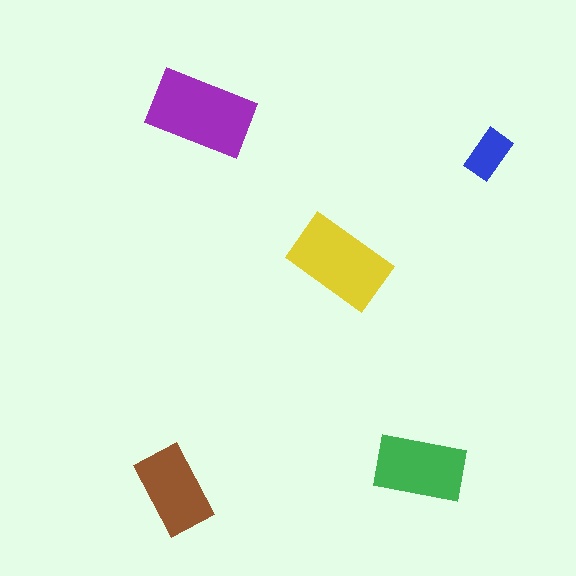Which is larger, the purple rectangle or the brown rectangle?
The purple one.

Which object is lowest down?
The brown rectangle is bottommost.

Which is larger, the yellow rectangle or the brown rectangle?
The yellow one.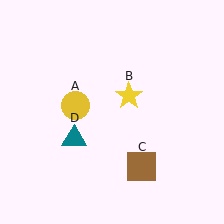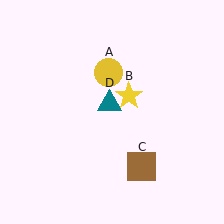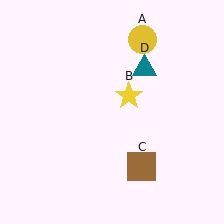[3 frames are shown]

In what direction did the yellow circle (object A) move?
The yellow circle (object A) moved up and to the right.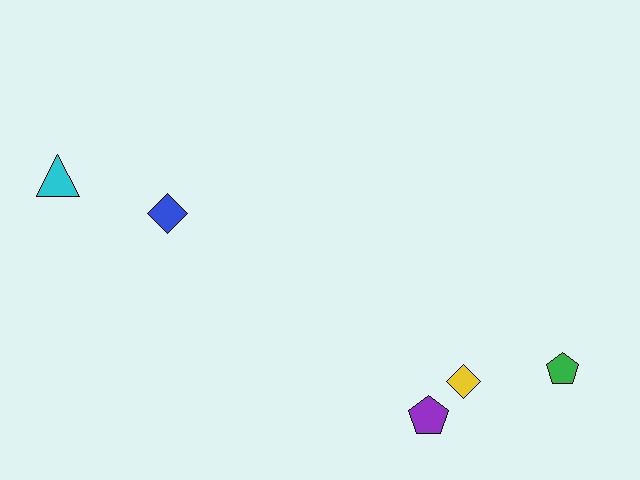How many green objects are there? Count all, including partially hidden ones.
There is 1 green object.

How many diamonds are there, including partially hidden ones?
There are 2 diamonds.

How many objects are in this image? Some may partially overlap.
There are 5 objects.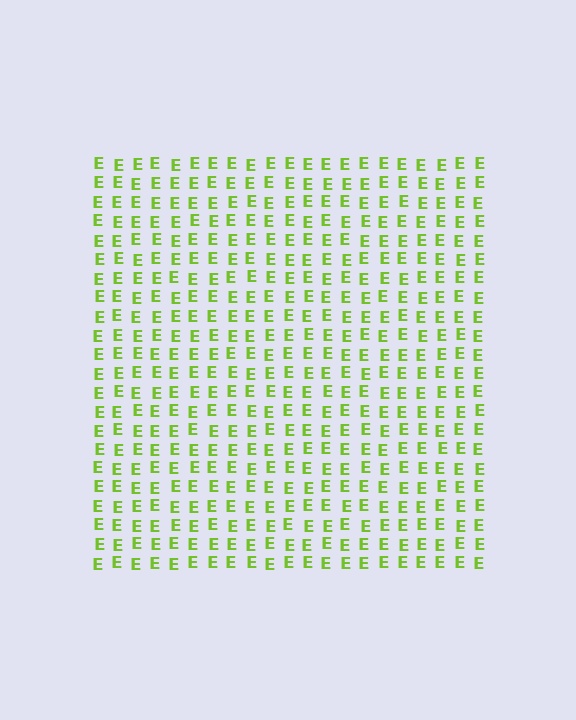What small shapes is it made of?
It is made of small letter E's.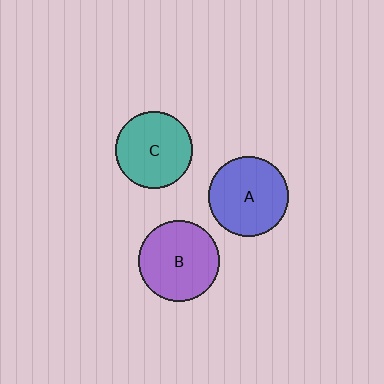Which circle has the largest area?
Circle B (purple).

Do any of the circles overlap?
No, none of the circles overlap.